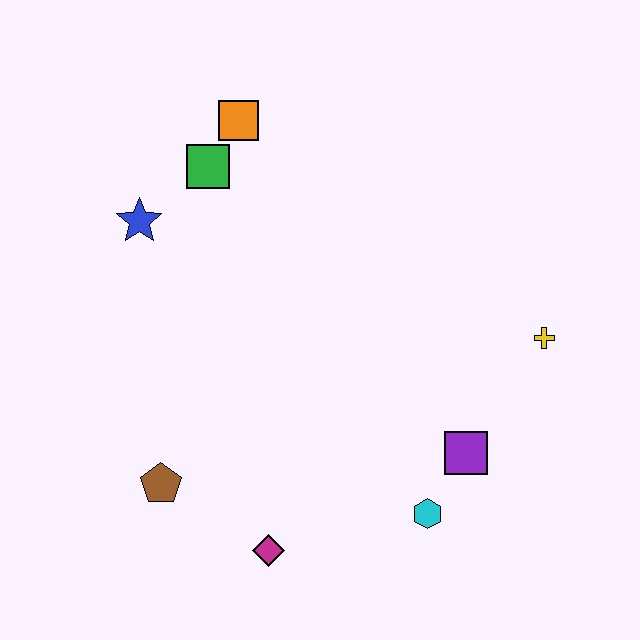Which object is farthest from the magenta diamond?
The orange square is farthest from the magenta diamond.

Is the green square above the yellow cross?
Yes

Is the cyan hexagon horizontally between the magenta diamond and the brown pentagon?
No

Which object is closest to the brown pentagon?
The magenta diamond is closest to the brown pentagon.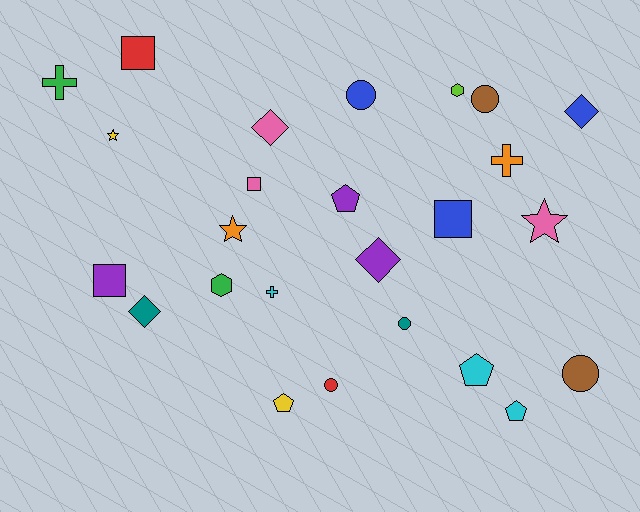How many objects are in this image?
There are 25 objects.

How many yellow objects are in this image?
There are 2 yellow objects.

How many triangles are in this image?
There are no triangles.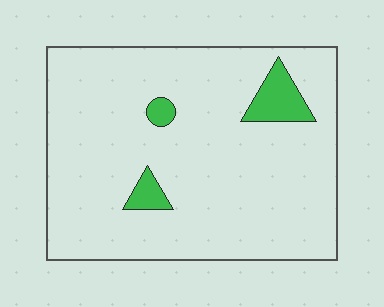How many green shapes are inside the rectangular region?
3.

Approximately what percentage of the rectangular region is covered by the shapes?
Approximately 5%.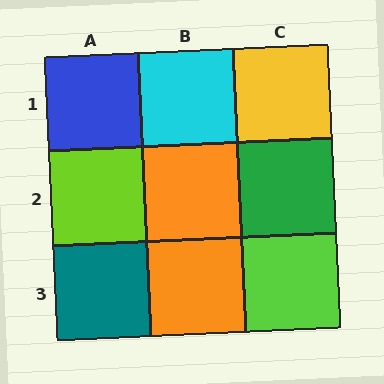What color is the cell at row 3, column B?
Orange.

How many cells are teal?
1 cell is teal.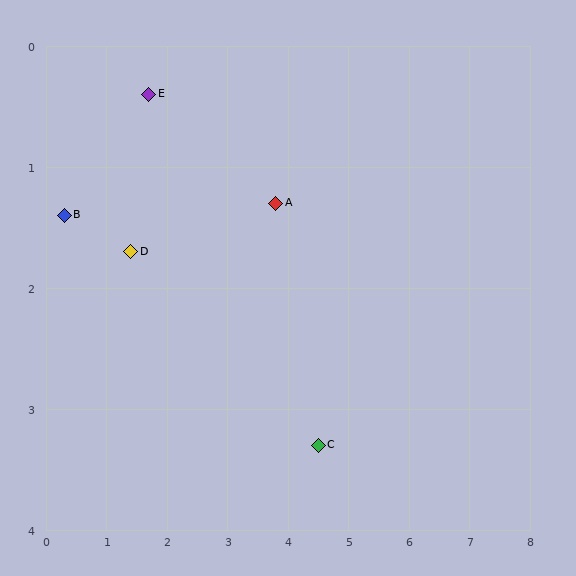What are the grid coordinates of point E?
Point E is at approximately (1.7, 0.4).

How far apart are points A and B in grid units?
Points A and B are about 3.5 grid units apart.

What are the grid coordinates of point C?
Point C is at approximately (4.5, 3.3).